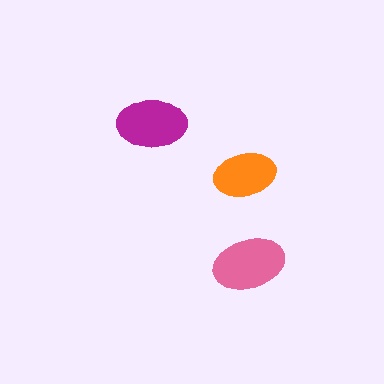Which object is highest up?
The magenta ellipse is topmost.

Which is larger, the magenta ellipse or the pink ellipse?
The pink one.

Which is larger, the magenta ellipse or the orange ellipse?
The magenta one.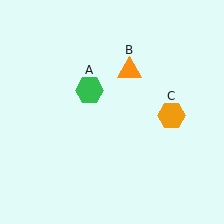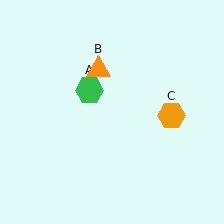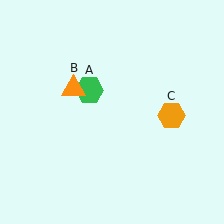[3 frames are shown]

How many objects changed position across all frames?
1 object changed position: orange triangle (object B).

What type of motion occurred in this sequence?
The orange triangle (object B) rotated counterclockwise around the center of the scene.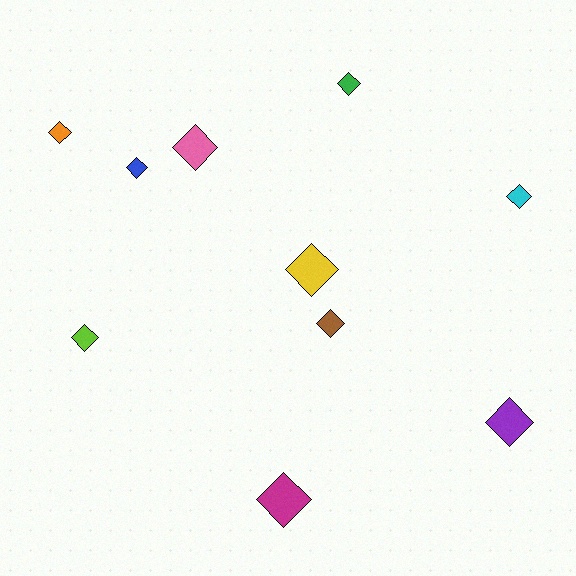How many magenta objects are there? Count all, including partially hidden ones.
There is 1 magenta object.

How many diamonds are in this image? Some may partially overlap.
There are 10 diamonds.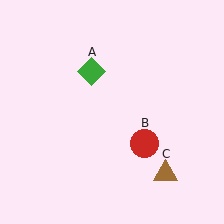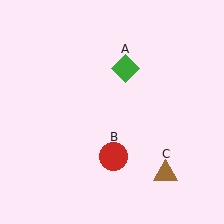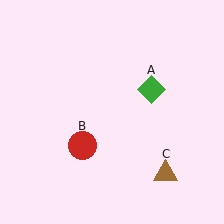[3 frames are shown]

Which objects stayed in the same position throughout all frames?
Brown triangle (object C) remained stationary.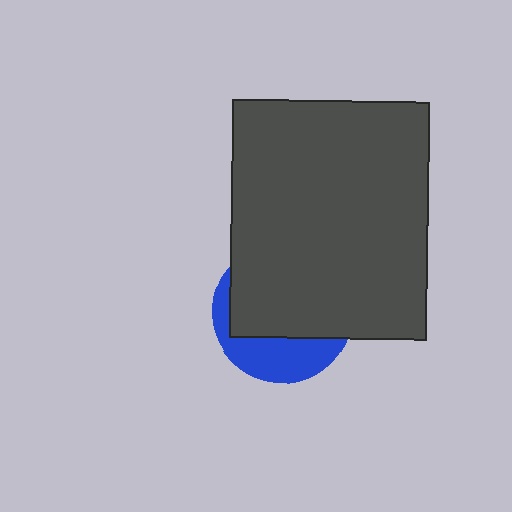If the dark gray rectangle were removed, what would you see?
You would see the complete blue circle.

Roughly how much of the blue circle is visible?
A small part of it is visible (roughly 33%).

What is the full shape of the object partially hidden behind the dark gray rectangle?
The partially hidden object is a blue circle.